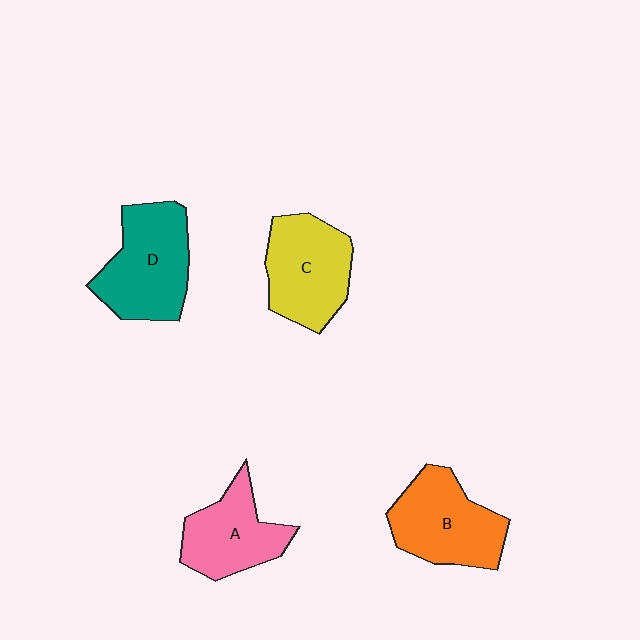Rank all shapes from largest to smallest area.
From largest to smallest: D (teal), B (orange), C (yellow), A (pink).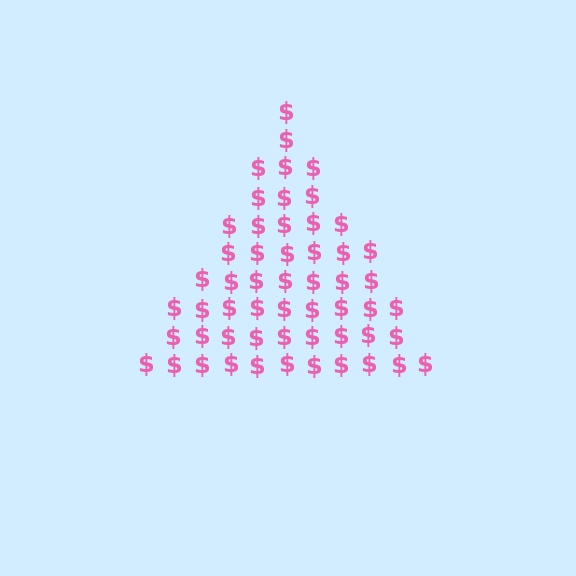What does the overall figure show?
The overall figure shows a triangle.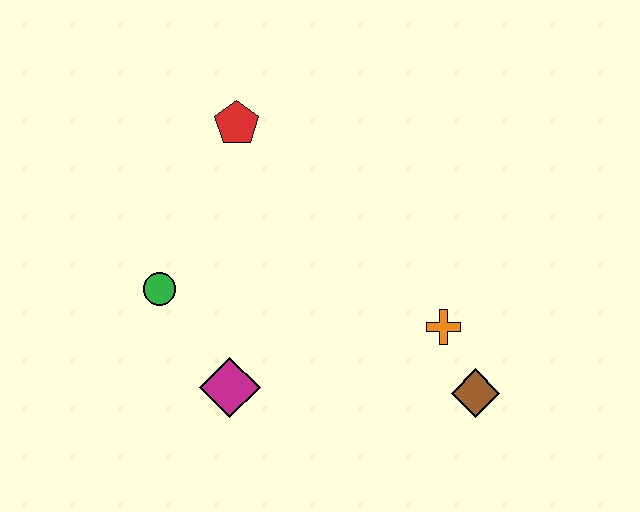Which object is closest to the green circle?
The magenta diamond is closest to the green circle.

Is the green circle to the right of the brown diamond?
No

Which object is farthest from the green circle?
The brown diamond is farthest from the green circle.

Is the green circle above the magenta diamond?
Yes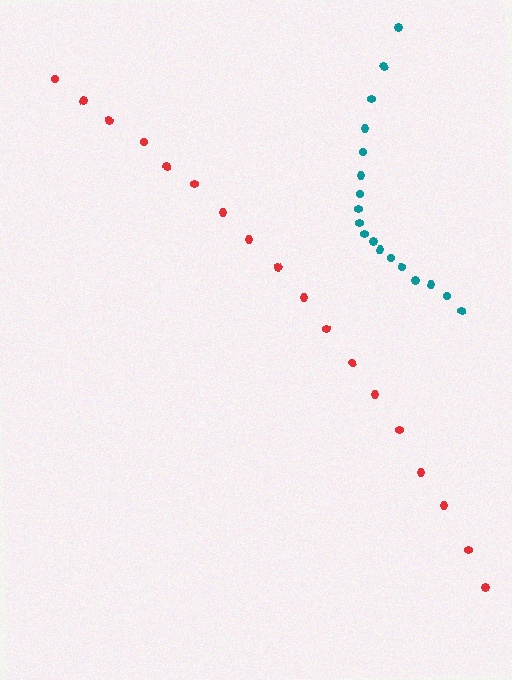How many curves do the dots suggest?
There are 2 distinct paths.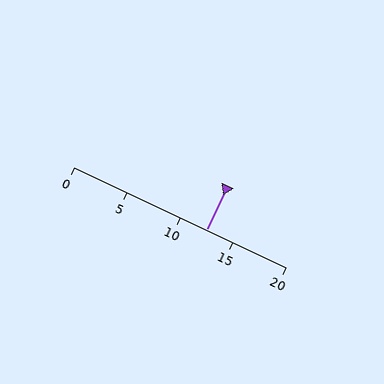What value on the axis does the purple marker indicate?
The marker indicates approximately 12.5.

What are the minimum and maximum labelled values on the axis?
The axis runs from 0 to 20.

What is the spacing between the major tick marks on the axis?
The major ticks are spaced 5 apart.